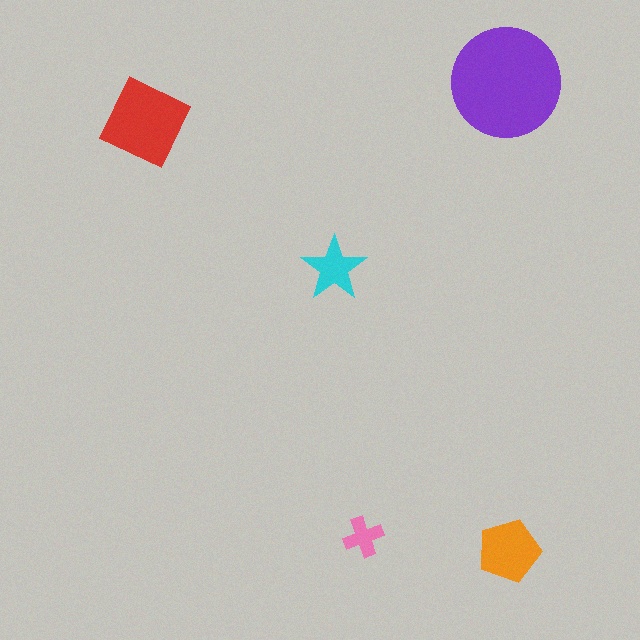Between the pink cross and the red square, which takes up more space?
The red square.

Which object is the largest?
The purple circle.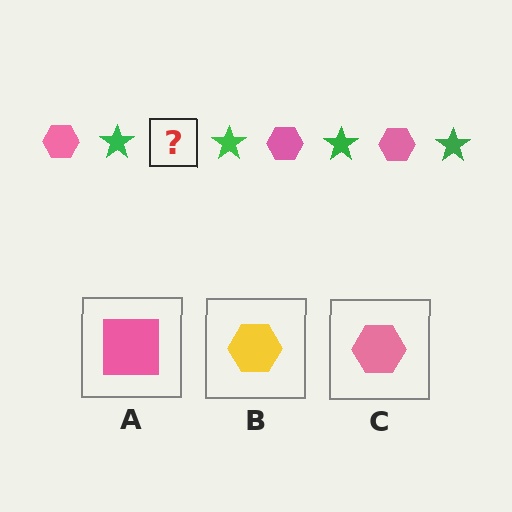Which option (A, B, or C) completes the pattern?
C.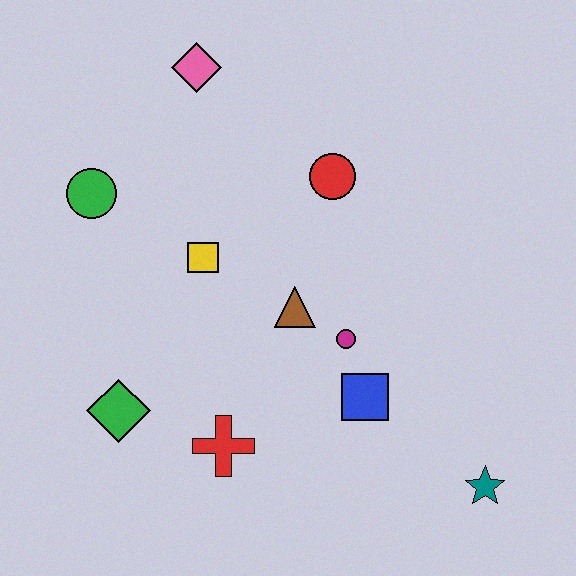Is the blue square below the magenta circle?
Yes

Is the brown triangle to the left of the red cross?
No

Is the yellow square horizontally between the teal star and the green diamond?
Yes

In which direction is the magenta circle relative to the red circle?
The magenta circle is below the red circle.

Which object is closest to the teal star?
The blue square is closest to the teal star.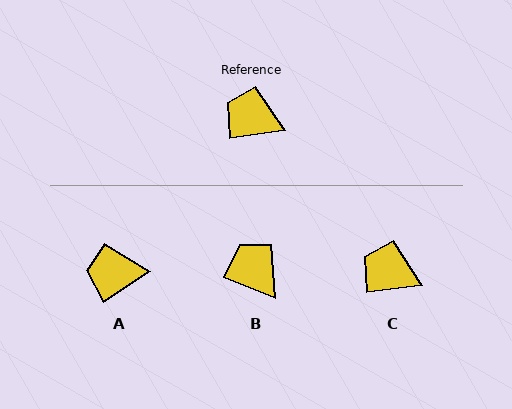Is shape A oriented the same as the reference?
No, it is off by about 25 degrees.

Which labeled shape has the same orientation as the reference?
C.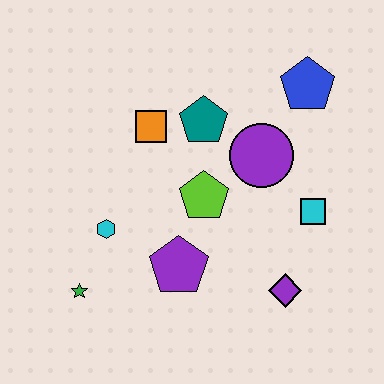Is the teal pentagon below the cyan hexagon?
No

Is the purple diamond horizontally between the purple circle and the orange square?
No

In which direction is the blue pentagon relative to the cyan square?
The blue pentagon is above the cyan square.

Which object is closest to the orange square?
The teal pentagon is closest to the orange square.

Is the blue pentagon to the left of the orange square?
No